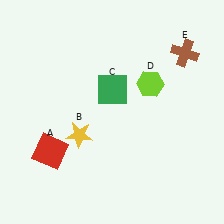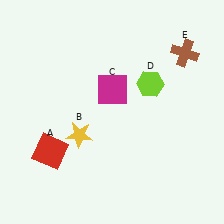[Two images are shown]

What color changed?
The square (C) changed from green in Image 1 to magenta in Image 2.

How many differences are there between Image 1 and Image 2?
There is 1 difference between the two images.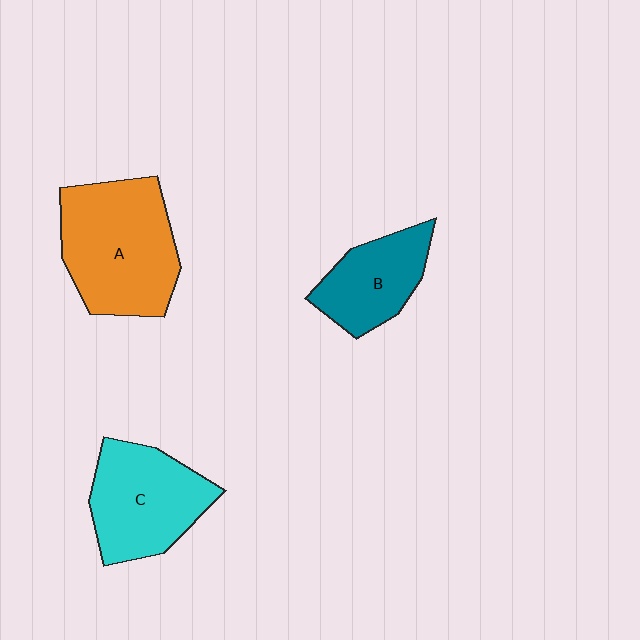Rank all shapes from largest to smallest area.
From largest to smallest: A (orange), C (cyan), B (teal).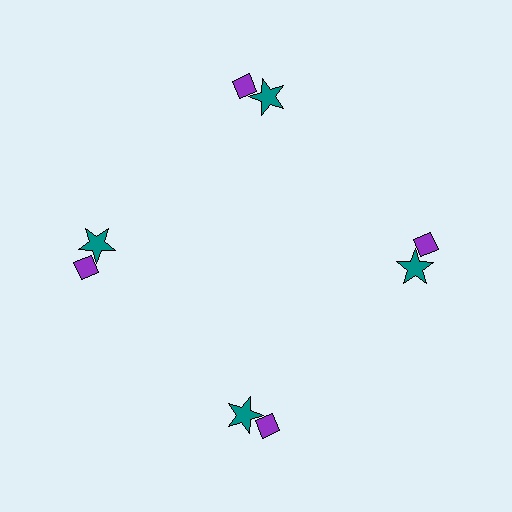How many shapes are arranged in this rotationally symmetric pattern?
There are 8 shapes, arranged in 4 groups of 2.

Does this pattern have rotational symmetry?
Yes, this pattern has 4-fold rotational symmetry. It looks the same after rotating 90 degrees around the center.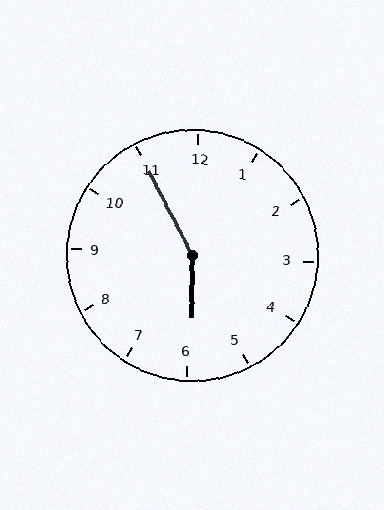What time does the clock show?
5:55.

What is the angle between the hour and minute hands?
Approximately 152 degrees.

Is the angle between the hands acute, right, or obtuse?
It is obtuse.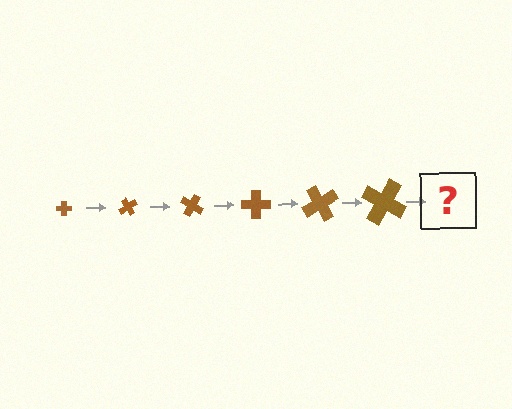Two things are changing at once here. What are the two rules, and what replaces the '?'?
The two rules are that the cross grows larger each step and it rotates 60 degrees each step. The '?' should be a cross, larger than the previous one and rotated 360 degrees from the start.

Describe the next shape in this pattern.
It should be a cross, larger than the previous one and rotated 360 degrees from the start.